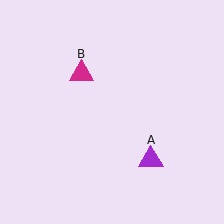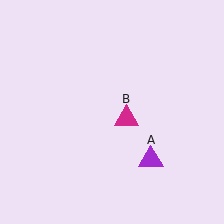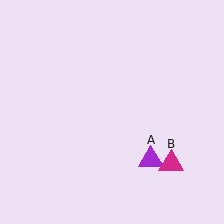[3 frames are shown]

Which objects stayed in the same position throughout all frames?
Purple triangle (object A) remained stationary.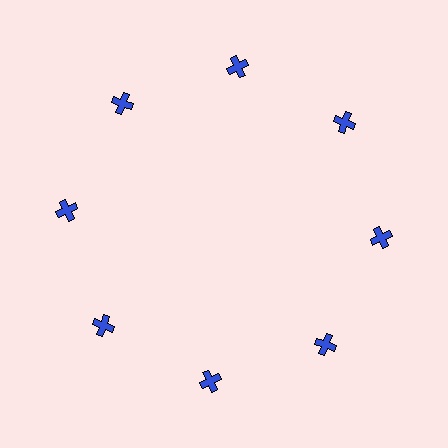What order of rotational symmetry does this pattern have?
This pattern has 8-fold rotational symmetry.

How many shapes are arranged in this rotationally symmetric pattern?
There are 8 shapes, arranged in 8 groups of 1.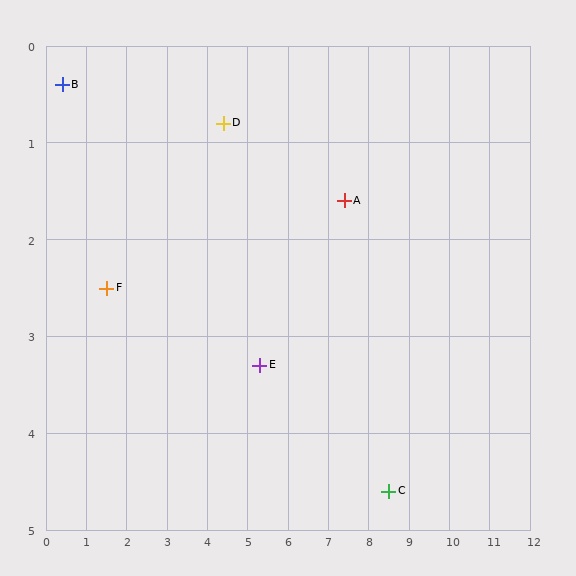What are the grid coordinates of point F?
Point F is at approximately (1.5, 2.5).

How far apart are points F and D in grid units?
Points F and D are about 3.4 grid units apart.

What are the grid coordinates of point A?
Point A is at approximately (7.4, 1.6).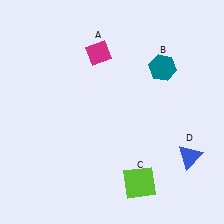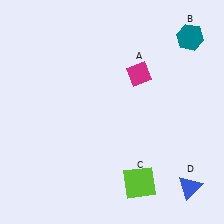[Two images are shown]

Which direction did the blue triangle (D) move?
The blue triangle (D) moved down.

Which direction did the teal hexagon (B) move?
The teal hexagon (B) moved up.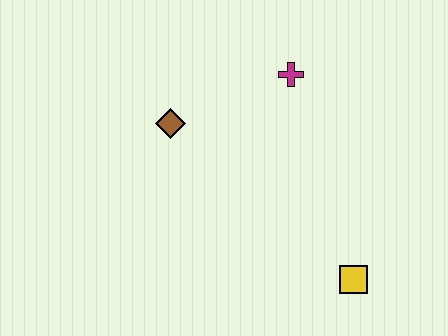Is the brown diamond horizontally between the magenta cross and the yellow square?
No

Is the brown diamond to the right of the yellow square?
No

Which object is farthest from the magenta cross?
The yellow square is farthest from the magenta cross.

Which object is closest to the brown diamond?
The magenta cross is closest to the brown diamond.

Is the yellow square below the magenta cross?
Yes